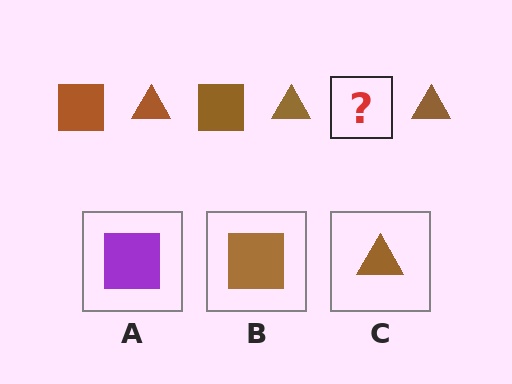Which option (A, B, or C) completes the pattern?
B.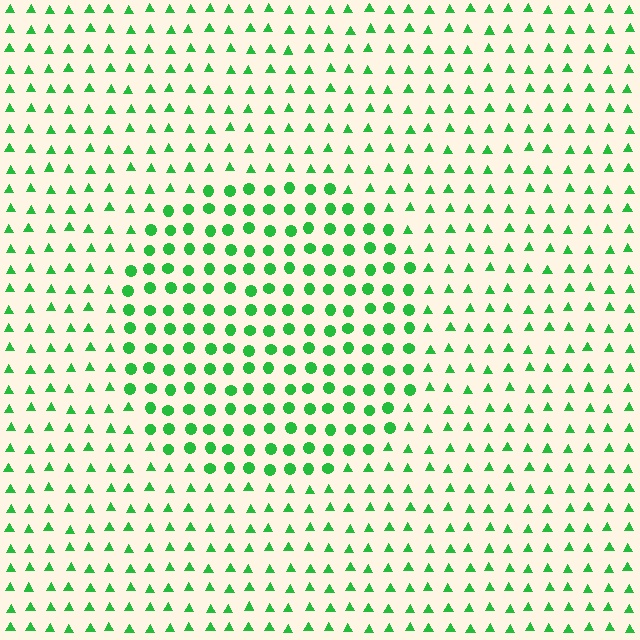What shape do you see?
I see a circle.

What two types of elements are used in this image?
The image uses circles inside the circle region and triangles outside it.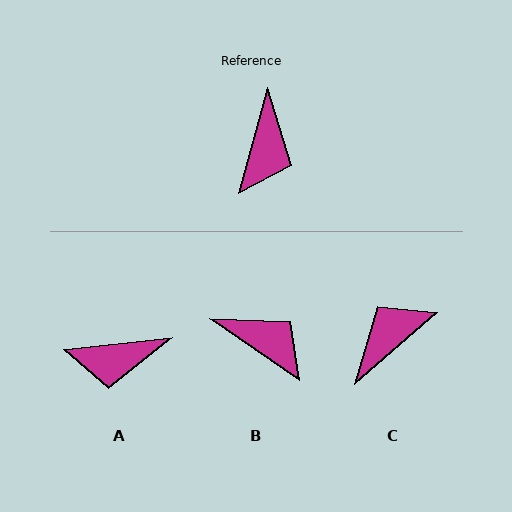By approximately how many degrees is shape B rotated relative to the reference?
Approximately 71 degrees counter-clockwise.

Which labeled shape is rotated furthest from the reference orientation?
C, about 146 degrees away.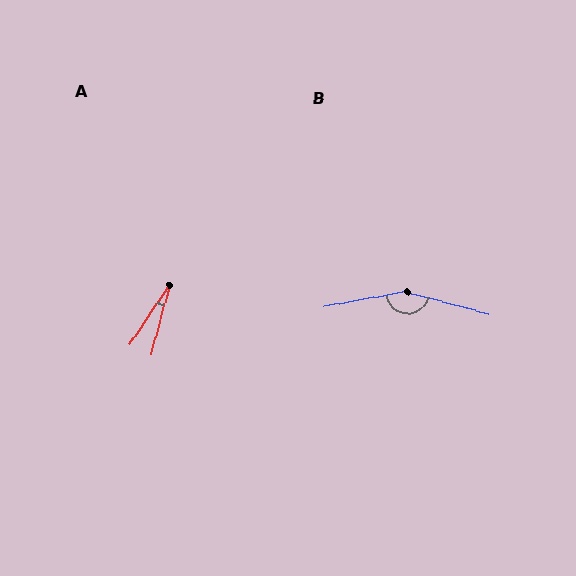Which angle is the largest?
B, at approximately 155 degrees.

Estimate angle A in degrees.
Approximately 19 degrees.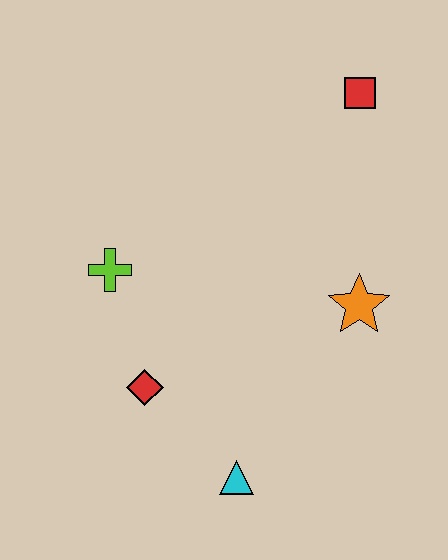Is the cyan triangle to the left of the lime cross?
No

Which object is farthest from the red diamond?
The red square is farthest from the red diamond.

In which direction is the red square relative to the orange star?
The red square is above the orange star.